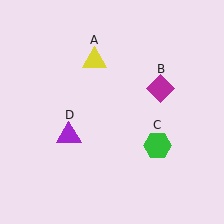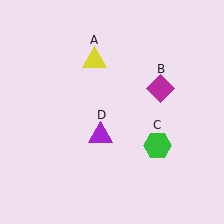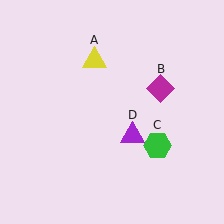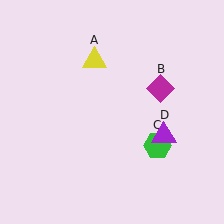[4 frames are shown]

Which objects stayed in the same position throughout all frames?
Yellow triangle (object A) and magenta diamond (object B) and green hexagon (object C) remained stationary.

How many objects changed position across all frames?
1 object changed position: purple triangle (object D).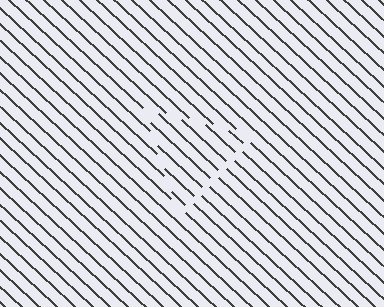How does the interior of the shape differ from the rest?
The interior of the shape contains the same grating, shifted by half a period — the contour is defined by the phase discontinuity where line-ends from the inner and outer gratings abut.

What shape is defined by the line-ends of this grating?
An illusory triangle. The interior of the shape contains the same grating, shifted by half a period — the contour is defined by the phase discontinuity where line-ends from the inner and outer gratings abut.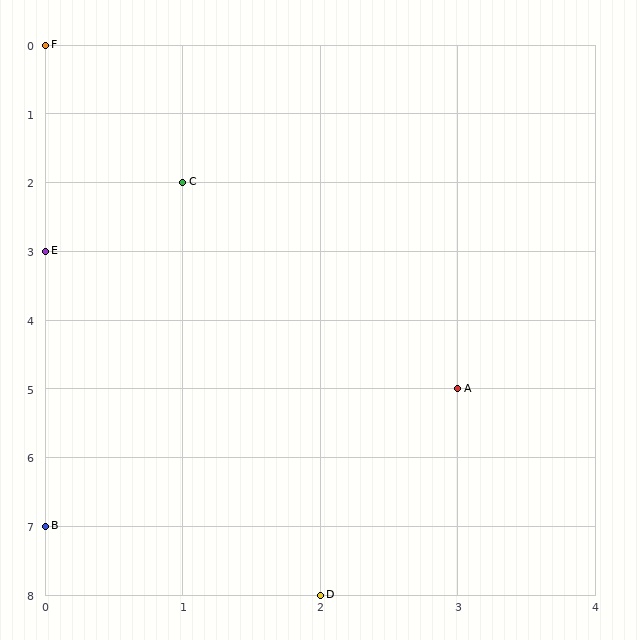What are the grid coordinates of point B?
Point B is at grid coordinates (0, 7).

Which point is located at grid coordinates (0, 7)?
Point B is at (0, 7).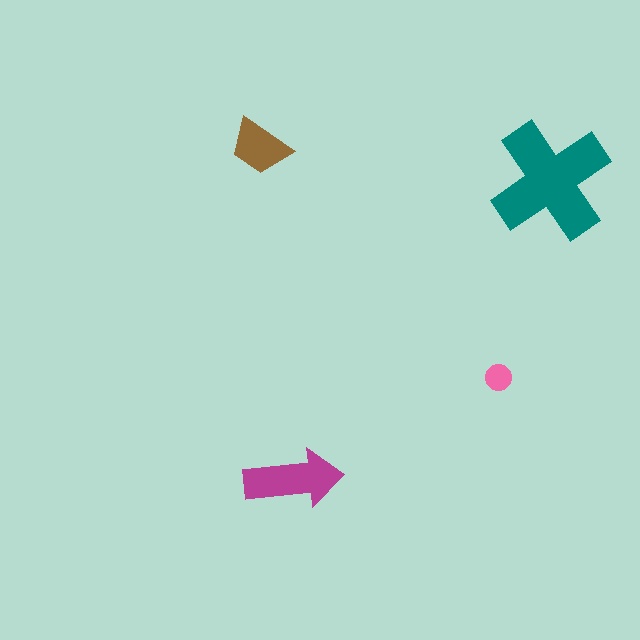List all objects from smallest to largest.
The pink circle, the brown trapezoid, the magenta arrow, the teal cross.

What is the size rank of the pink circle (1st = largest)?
4th.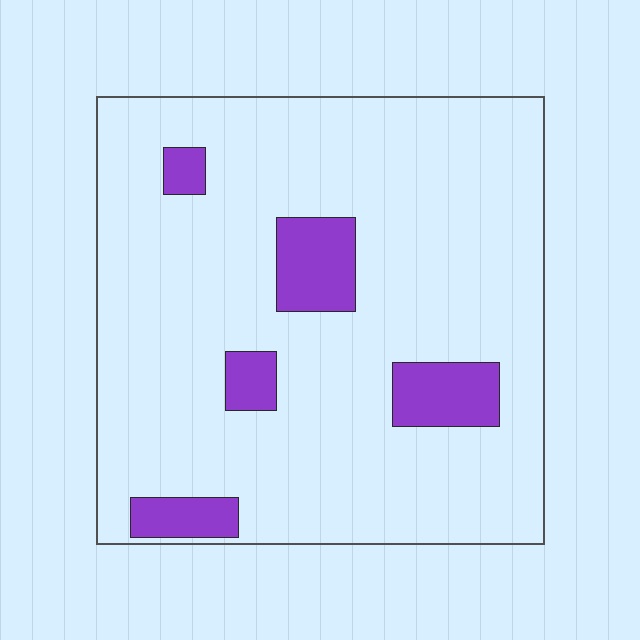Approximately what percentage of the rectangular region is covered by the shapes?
Approximately 10%.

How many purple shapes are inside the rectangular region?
5.